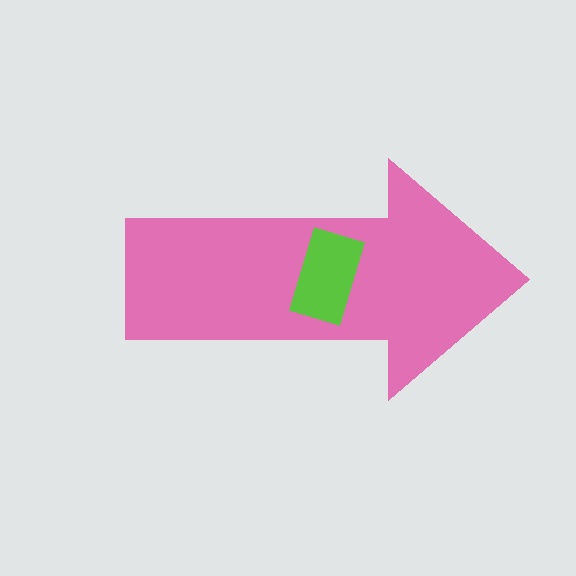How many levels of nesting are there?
2.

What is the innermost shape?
The lime rectangle.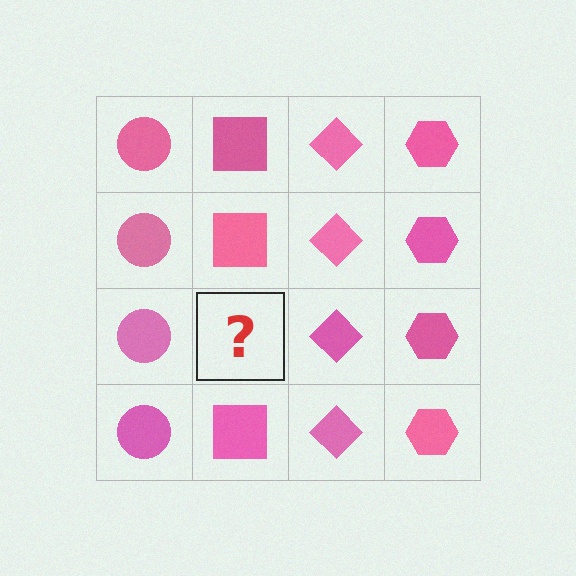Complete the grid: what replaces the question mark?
The question mark should be replaced with a pink square.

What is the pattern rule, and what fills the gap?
The rule is that each column has a consistent shape. The gap should be filled with a pink square.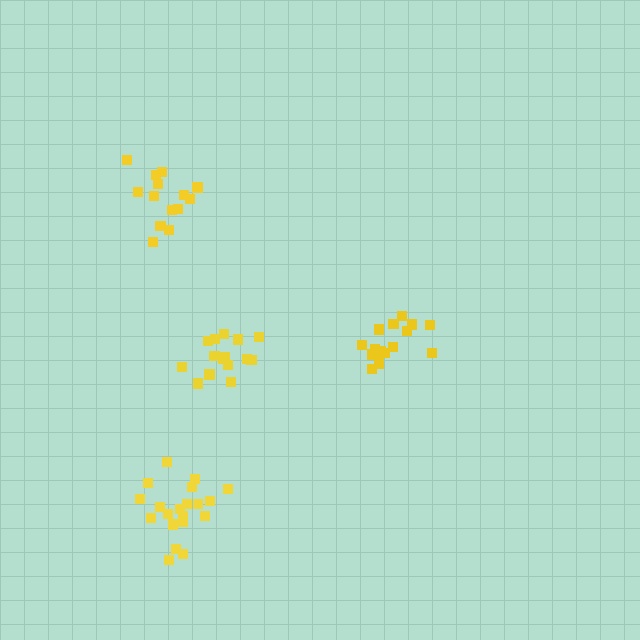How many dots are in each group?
Group 1: 14 dots, Group 2: 20 dots, Group 3: 17 dots, Group 4: 15 dots (66 total).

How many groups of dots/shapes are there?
There are 4 groups.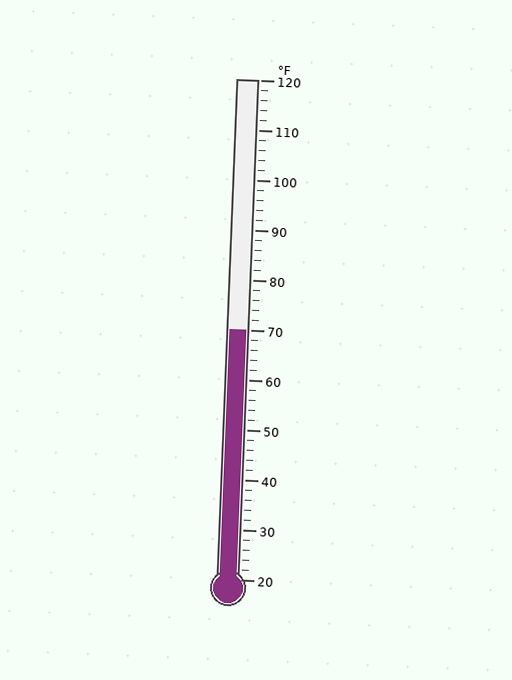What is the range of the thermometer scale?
The thermometer scale ranges from 20°F to 120°F.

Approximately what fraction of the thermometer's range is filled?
The thermometer is filled to approximately 50% of its range.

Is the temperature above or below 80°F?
The temperature is below 80°F.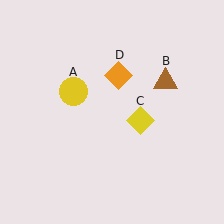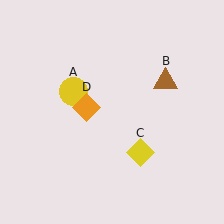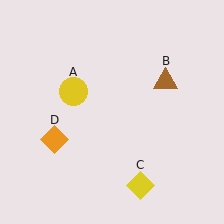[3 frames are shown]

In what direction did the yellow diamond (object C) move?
The yellow diamond (object C) moved down.